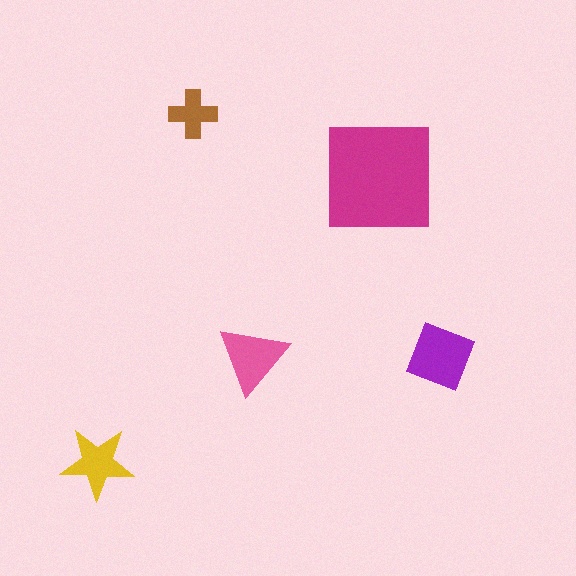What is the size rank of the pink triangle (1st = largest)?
3rd.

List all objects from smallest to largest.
The brown cross, the yellow star, the pink triangle, the purple diamond, the magenta square.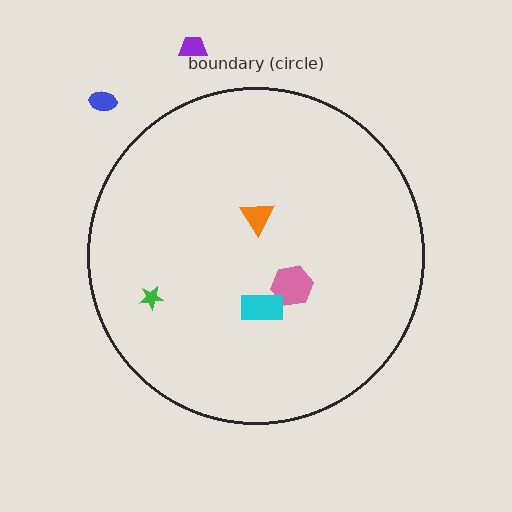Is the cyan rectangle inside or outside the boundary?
Inside.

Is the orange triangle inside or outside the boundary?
Inside.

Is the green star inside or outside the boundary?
Inside.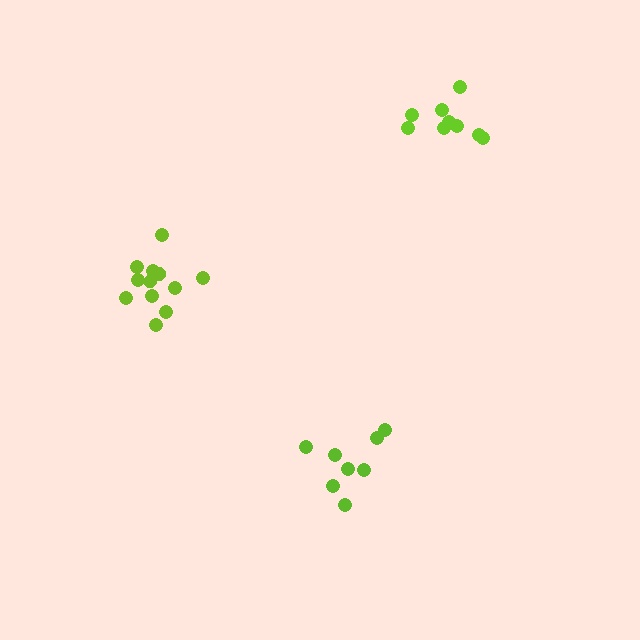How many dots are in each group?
Group 1: 9 dots, Group 2: 8 dots, Group 3: 12 dots (29 total).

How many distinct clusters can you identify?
There are 3 distinct clusters.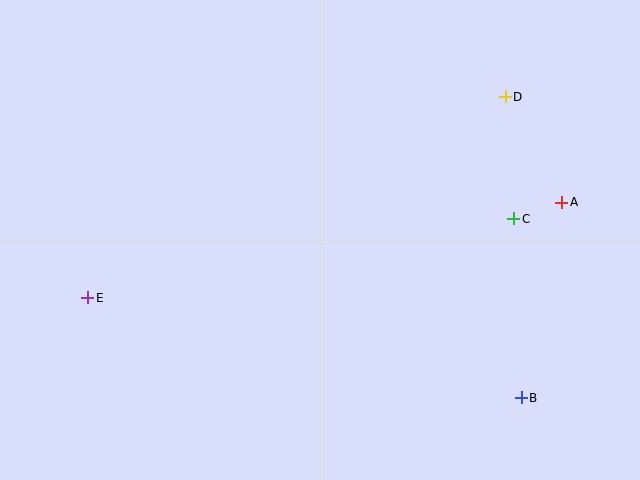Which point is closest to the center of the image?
Point C at (514, 219) is closest to the center.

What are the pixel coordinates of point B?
Point B is at (521, 398).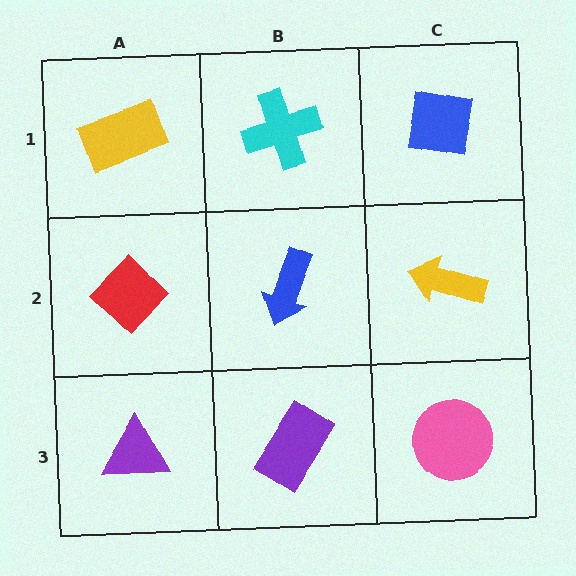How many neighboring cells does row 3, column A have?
2.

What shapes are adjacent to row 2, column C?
A blue square (row 1, column C), a pink circle (row 3, column C), a blue arrow (row 2, column B).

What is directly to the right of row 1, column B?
A blue square.